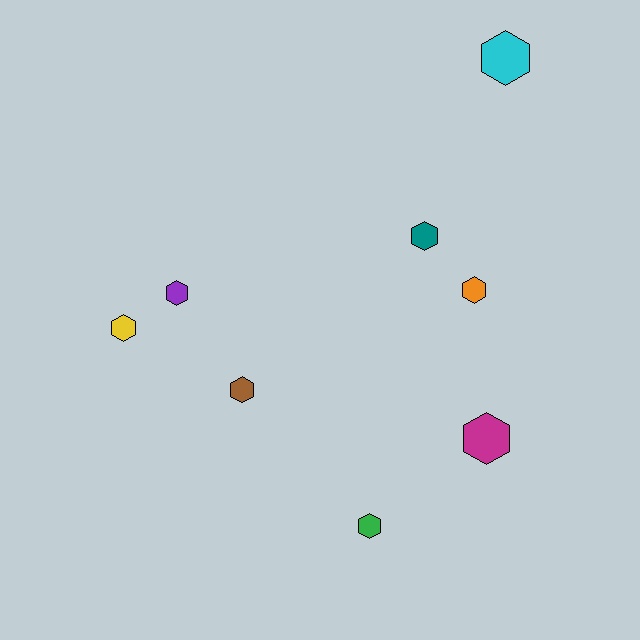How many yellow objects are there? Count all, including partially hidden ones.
There is 1 yellow object.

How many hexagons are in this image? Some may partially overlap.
There are 8 hexagons.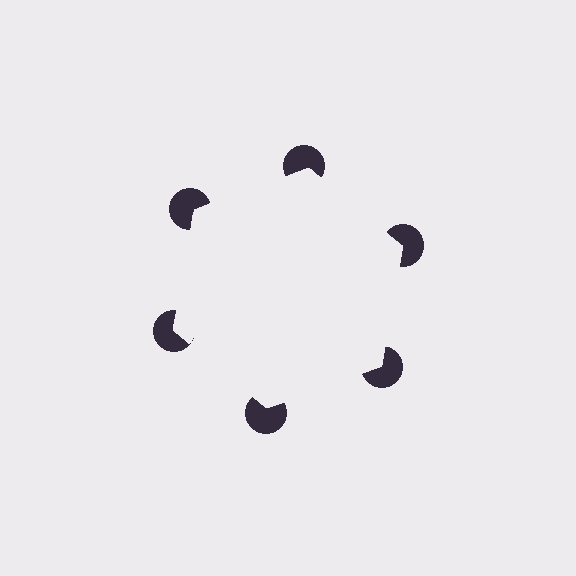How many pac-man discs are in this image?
There are 6 — one at each vertex of the illusory hexagon.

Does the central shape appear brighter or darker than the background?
It typically appears slightly brighter than the background, even though no actual brightness change is drawn.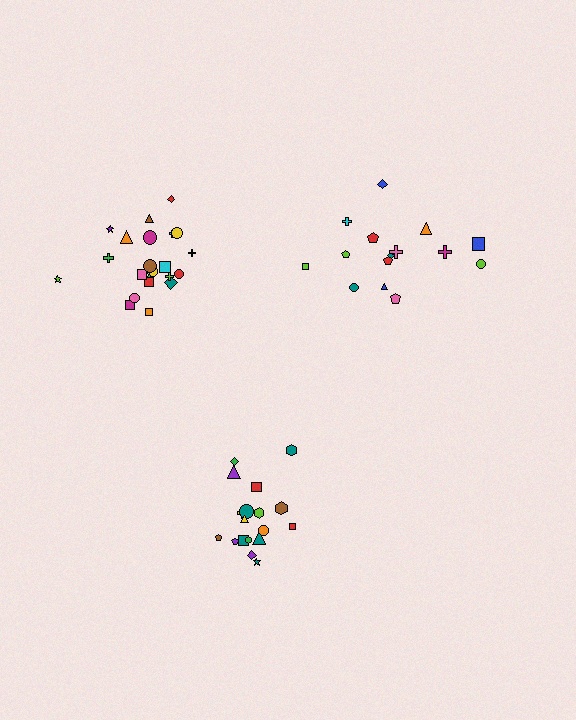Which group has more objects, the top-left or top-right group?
The top-left group.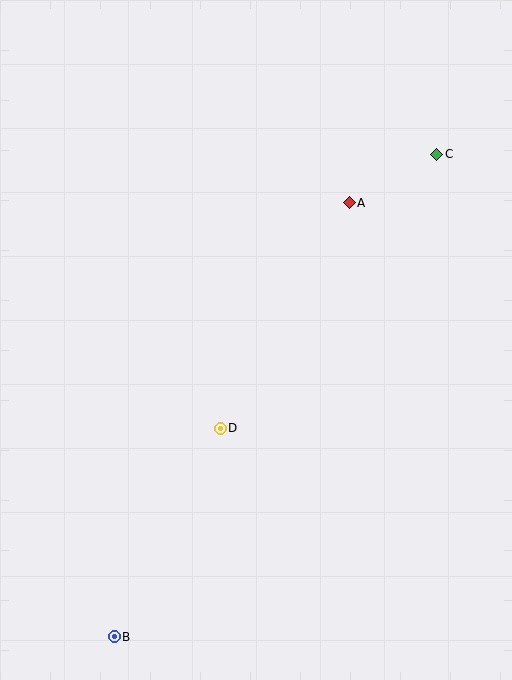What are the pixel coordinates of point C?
Point C is at (437, 154).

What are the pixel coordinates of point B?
Point B is at (114, 637).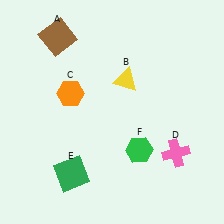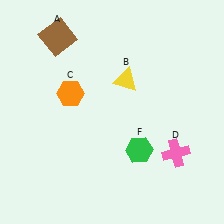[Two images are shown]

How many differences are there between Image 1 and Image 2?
There is 1 difference between the two images.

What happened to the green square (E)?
The green square (E) was removed in Image 2. It was in the bottom-left area of Image 1.